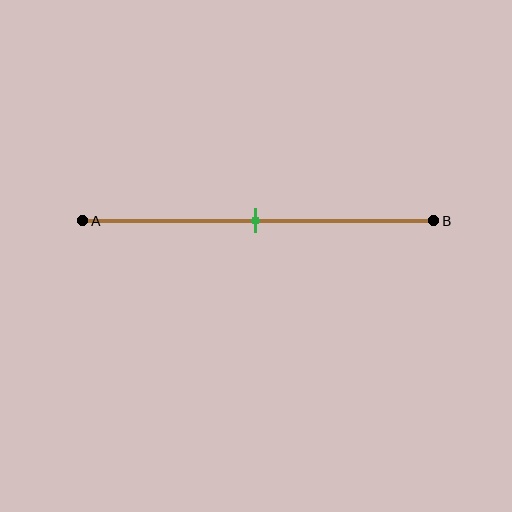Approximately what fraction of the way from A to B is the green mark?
The green mark is approximately 50% of the way from A to B.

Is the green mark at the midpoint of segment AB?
Yes, the mark is approximately at the midpoint.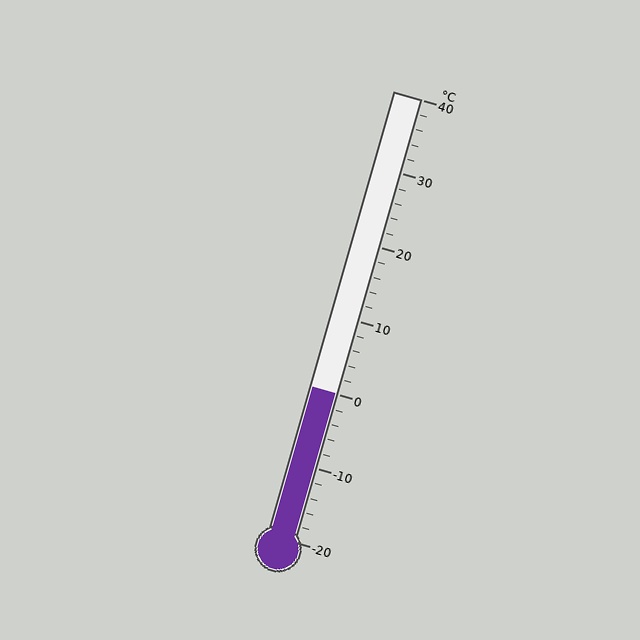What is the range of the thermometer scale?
The thermometer scale ranges from -20°C to 40°C.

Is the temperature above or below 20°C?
The temperature is below 20°C.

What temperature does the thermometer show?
The thermometer shows approximately 0°C.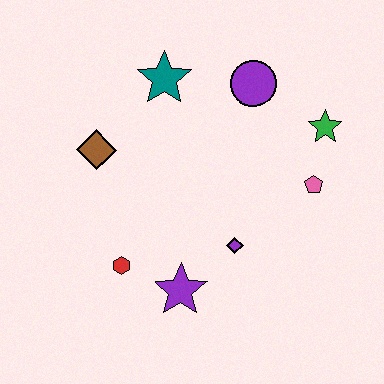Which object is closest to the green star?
The pink pentagon is closest to the green star.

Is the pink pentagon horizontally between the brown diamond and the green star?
Yes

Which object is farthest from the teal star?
The purple star is farthest from the teal star.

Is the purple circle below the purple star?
No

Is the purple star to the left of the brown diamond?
No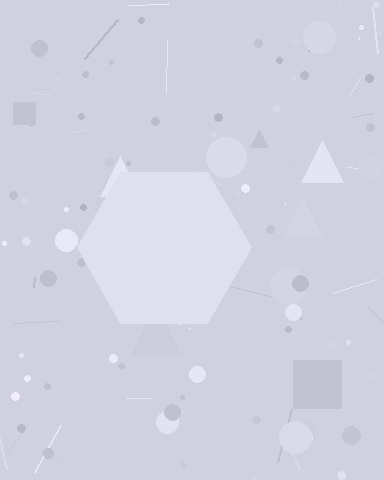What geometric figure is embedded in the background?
A hexagon is embedded in the background.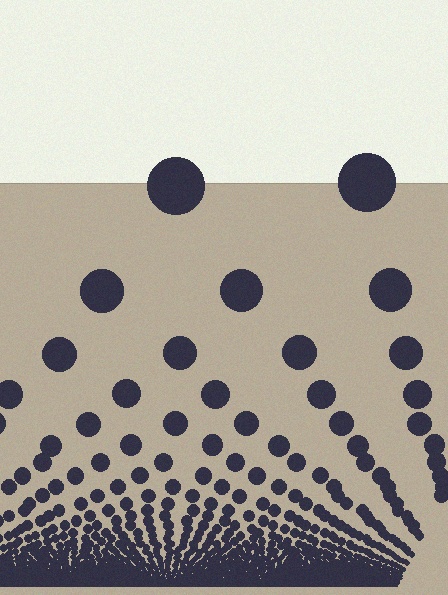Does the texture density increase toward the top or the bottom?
Density increases toward the bottom.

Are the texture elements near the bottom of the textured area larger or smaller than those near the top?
Smaller. The gradient is inverted — elements near the bottom are smaller and denser.